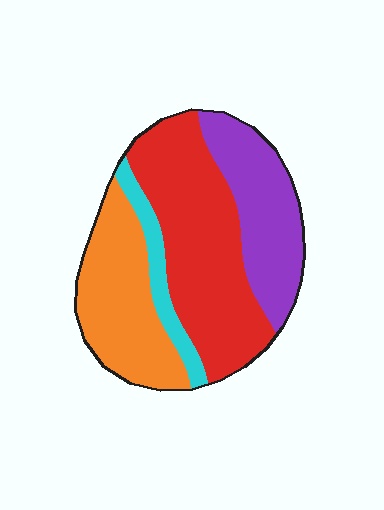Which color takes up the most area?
Red, at roughly 40%.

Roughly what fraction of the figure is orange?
Orange covers 27% of the figure.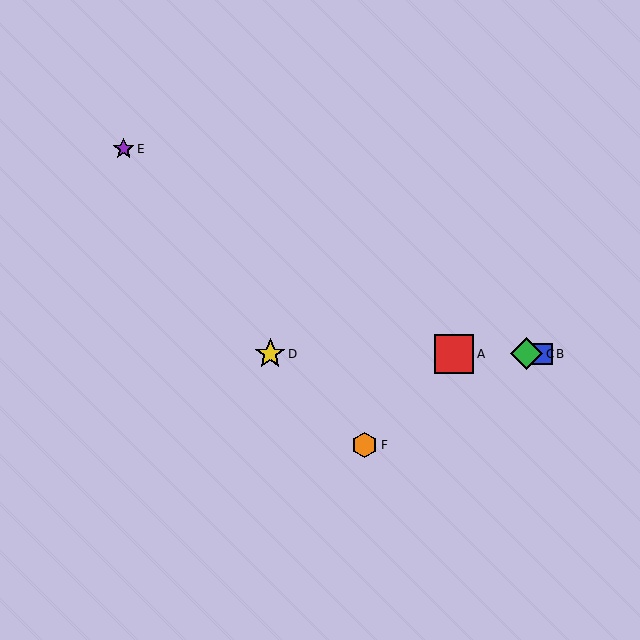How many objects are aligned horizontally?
4 objects (A, B, C, D) are aligned horizontally.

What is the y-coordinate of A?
Object A is at y≈354.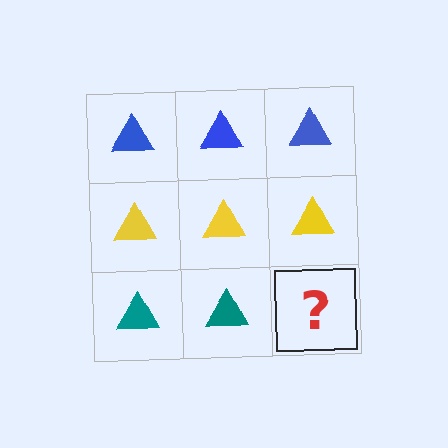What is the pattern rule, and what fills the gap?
The rule is that each row has a consistent color. The gap should be filled with a teal triangle.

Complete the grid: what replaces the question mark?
The question mark should be replaced with a teal triangle.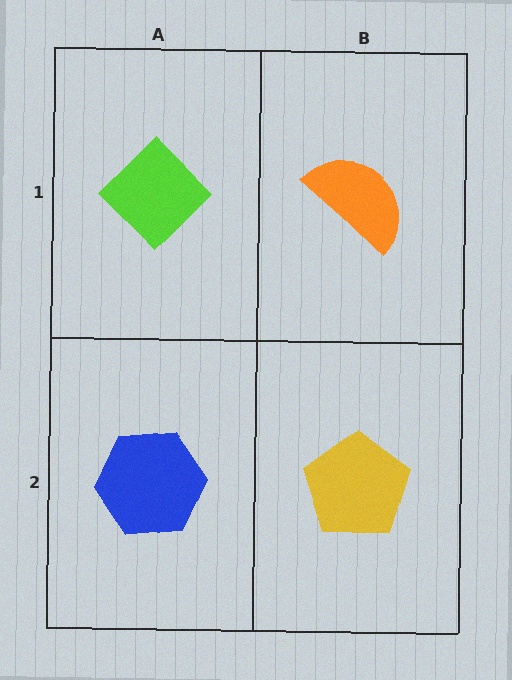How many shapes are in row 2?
2 shapes.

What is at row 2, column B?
A yellow pentagon.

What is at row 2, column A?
A blue hexagon.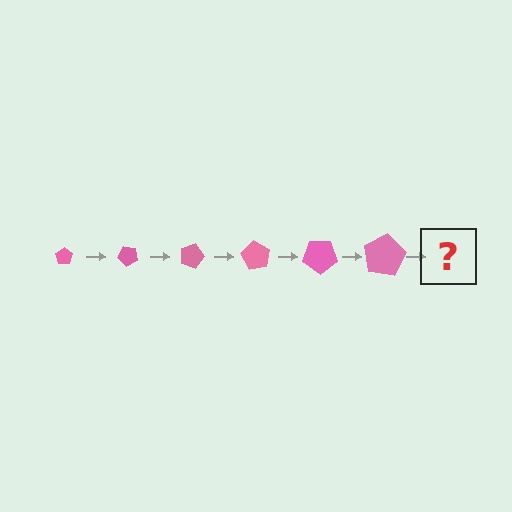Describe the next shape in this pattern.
It should be a pentagon, larger than the previous one and rotated 270 degrees from the start.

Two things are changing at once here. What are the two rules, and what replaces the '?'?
The two rules are that the pentagon grows larger each step and it rotates 45 degrees each step. The '?' should be a pentagon, larger than the previous one and rotated 270 degrees from the start.